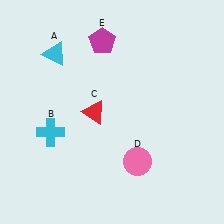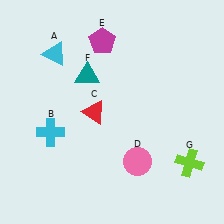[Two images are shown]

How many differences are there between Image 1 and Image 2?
There are 2 differences between the two images.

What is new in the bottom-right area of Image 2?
A lime cross (G) was added in the bottom-right area of Image 2.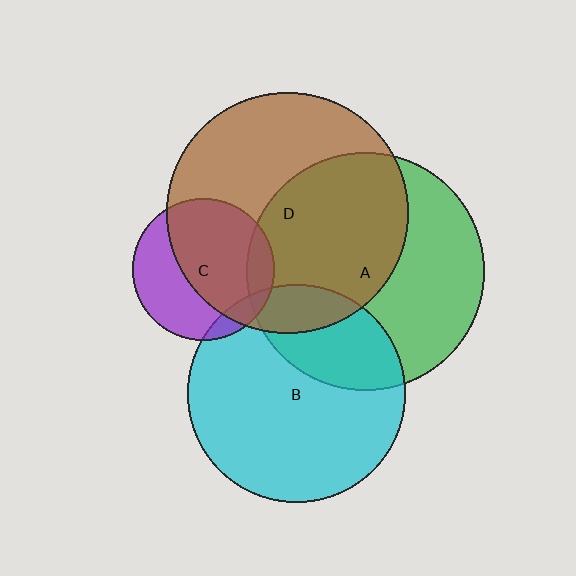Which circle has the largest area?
Circle D (brown).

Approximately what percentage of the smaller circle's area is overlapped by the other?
Approximately 10%.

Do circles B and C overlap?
Yes.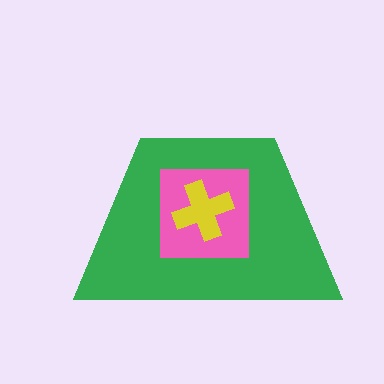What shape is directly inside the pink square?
The yellow cross.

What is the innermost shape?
The yellow cross.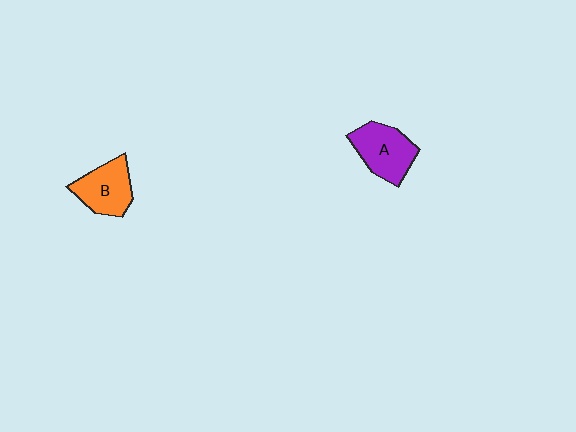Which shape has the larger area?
Shape A (purple).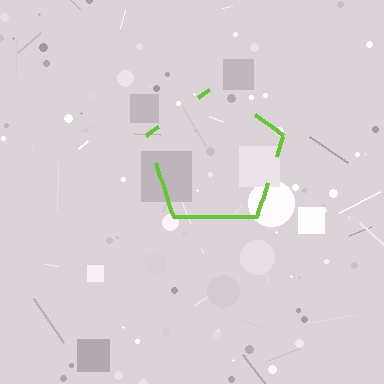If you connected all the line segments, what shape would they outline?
They would outline a pentagon.